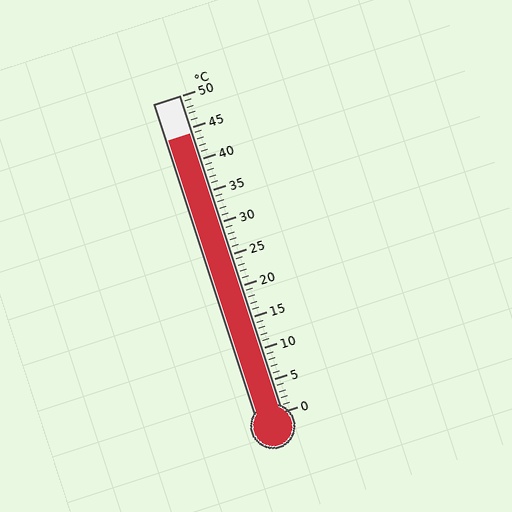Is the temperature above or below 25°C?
The temperature is above 25°C.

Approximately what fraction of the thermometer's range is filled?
The thermometer is filled to approximately 90% of its range.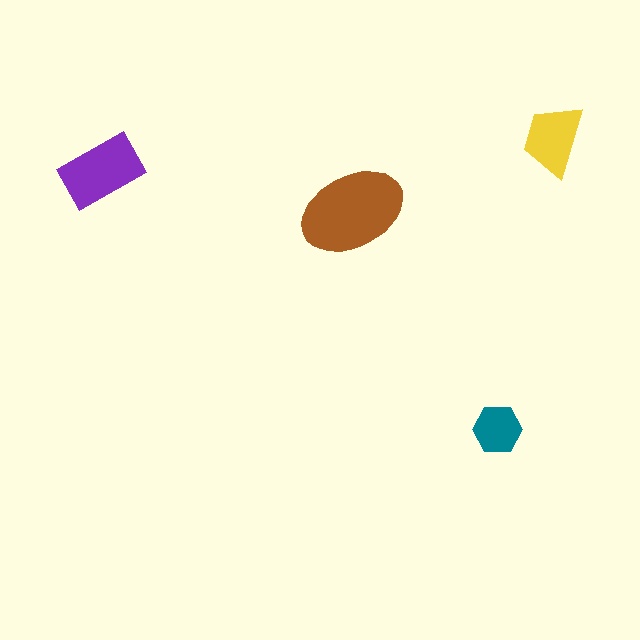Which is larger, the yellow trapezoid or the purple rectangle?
The purple rectangle.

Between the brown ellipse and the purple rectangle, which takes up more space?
The brown ellipse.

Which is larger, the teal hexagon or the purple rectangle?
The purple rectangle.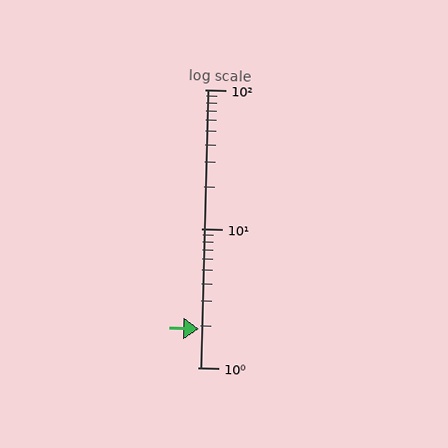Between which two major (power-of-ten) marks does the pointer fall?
The pointer is between 1 and 10.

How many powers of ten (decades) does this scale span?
The scale spans 2 decades, from 1 to 100.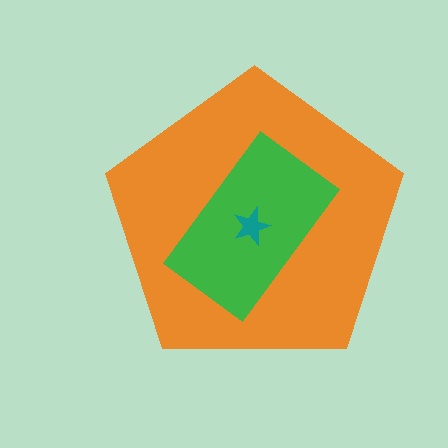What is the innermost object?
The teal star.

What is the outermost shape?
The orange pentagon.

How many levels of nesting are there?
3.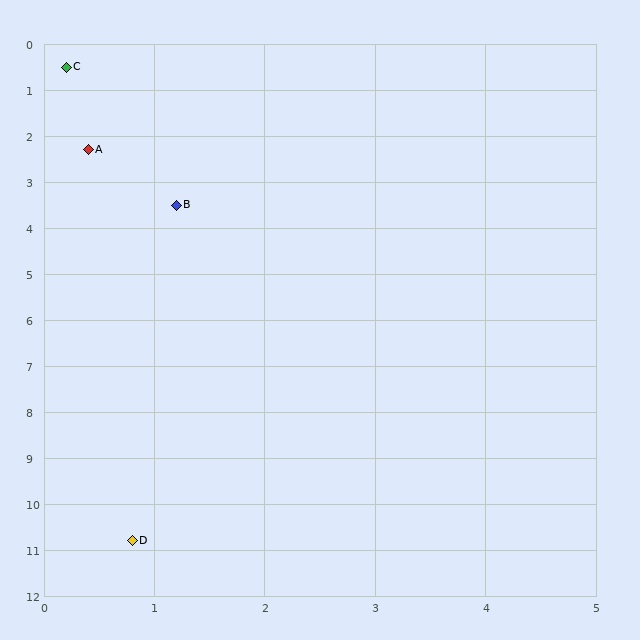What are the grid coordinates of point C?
Point C is at approximately (0.2, 0.5).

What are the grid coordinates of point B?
Point B is at approximately (1.2, 3.5).